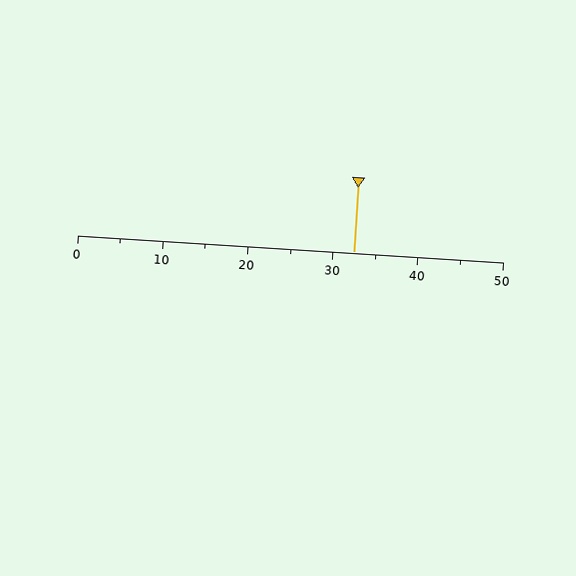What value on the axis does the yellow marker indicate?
The marker indicates approximately 32.5.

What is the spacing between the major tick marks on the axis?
The major ticks are spaced 10 apart.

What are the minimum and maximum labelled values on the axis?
The axis runs from 0 to 50.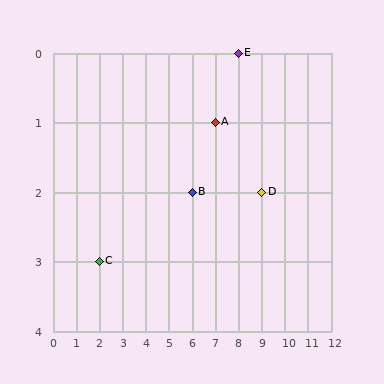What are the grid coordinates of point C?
Point C is at grid coordinates (2, 3).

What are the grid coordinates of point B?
Point B is at grid coordinates (6, 2).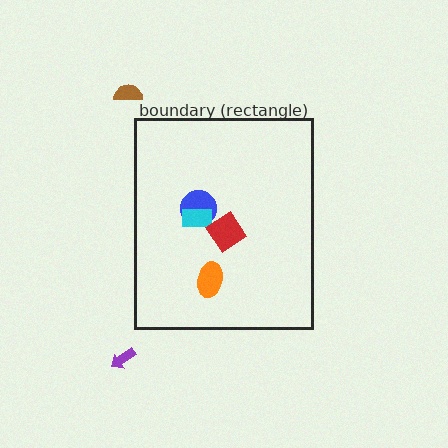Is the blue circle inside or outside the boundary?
Inside.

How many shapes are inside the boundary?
4 inside, 2 outside.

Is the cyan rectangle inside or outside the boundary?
Inside.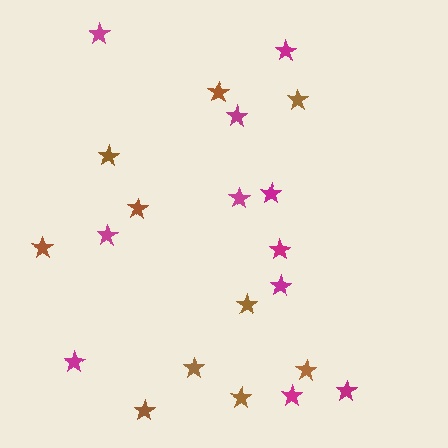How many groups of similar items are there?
There are 2 groups: one group of brown stars (10) and one group of magenta stars (11).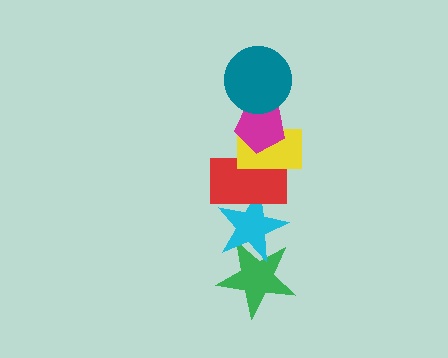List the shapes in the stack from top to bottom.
From top to bottom: the teal circle, the magenta pentagon, the yellow rectangle, the red rectangle, the cyan star, the green star.